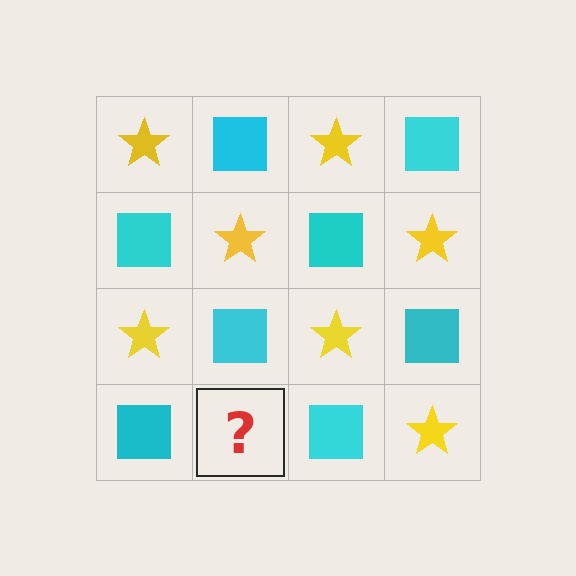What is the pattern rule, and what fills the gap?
The rule is that it alternates yellow star and cyan square in a checkerboard pattern. The gap should be filled with a yellow star.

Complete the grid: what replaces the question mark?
The question mark should be replaced with a yellow star.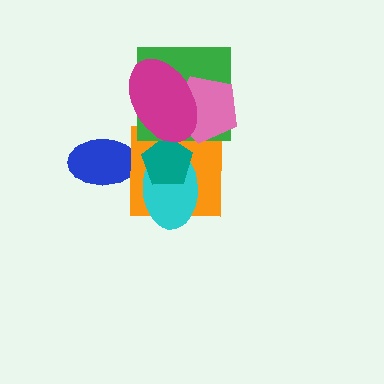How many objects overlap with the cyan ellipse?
2 objects overlap with the cyan ellipse.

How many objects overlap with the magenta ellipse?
4 objects overlap with the magenta ellipse.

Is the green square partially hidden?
Yes, it is partially covered by another shape.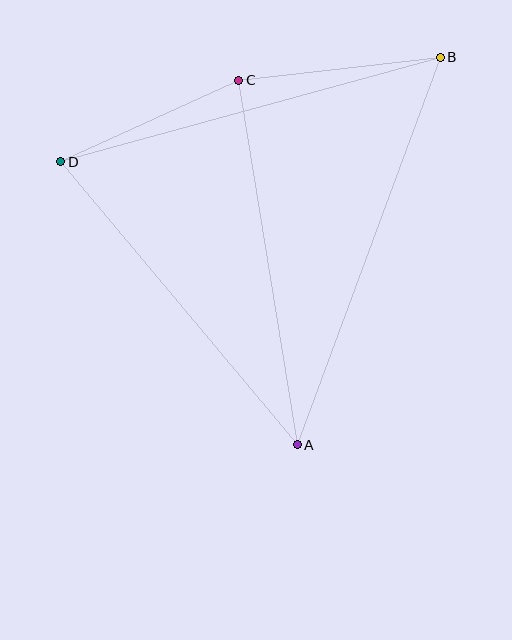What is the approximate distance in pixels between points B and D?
The distance between B and D is approximately 394 pixels.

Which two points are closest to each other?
Points C and D are closest to each other.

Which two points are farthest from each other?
Points A and B are farthest from each other.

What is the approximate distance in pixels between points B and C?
The distance between B and C is approximately 203 pixels.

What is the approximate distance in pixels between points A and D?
The distance between A and D is approximately 369 pixels.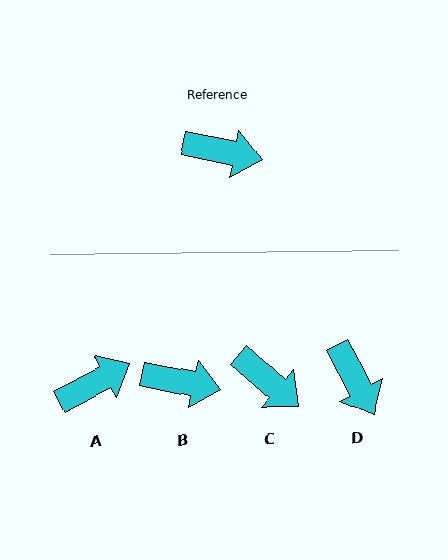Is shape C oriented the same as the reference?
No, it is off by about 29 degrees.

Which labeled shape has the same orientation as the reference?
B.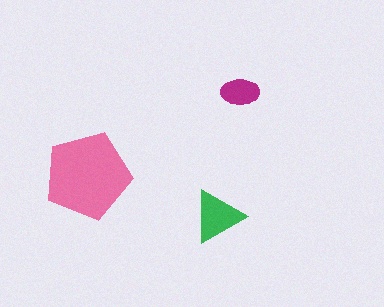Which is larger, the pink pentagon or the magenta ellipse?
The pink pentagon.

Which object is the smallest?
The magenta ellipse.